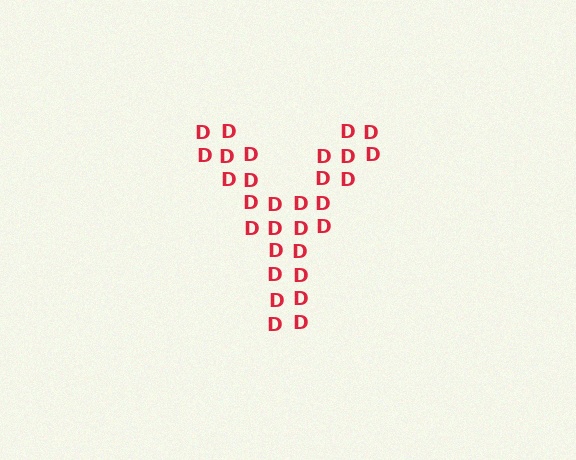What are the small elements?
The small elements are letter D's.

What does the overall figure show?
The overall figure shows the letter Y.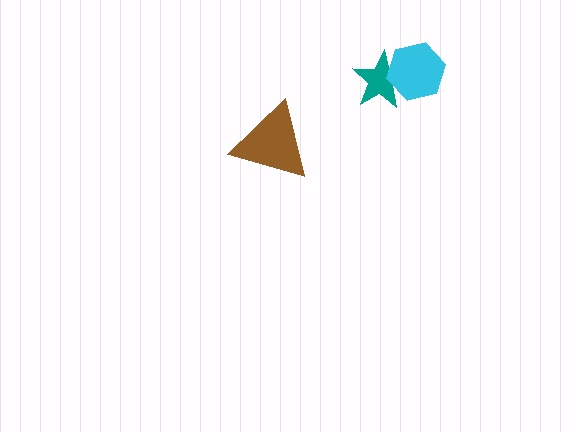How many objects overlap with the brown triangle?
0 objects overlap with the brown triangle.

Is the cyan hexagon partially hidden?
No, no other shape covers it.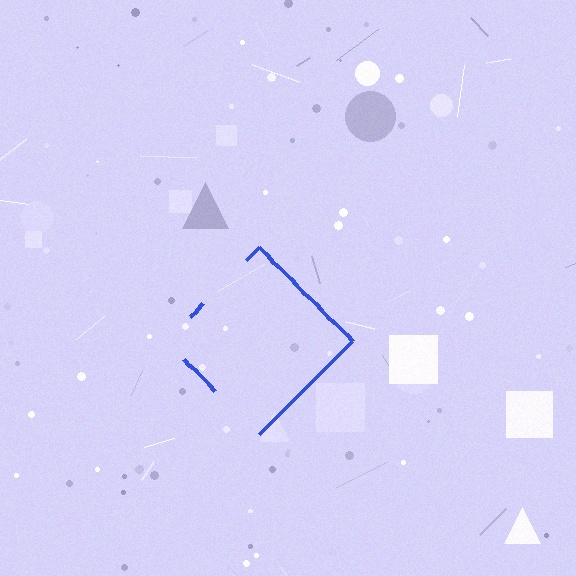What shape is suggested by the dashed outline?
The dashed outline suggests a diamond.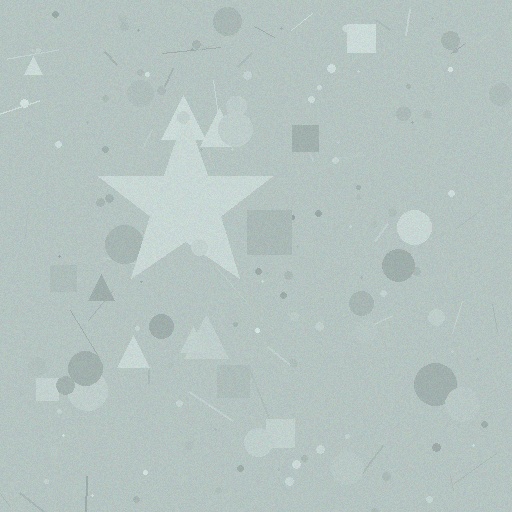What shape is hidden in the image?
A star is hidden in the image.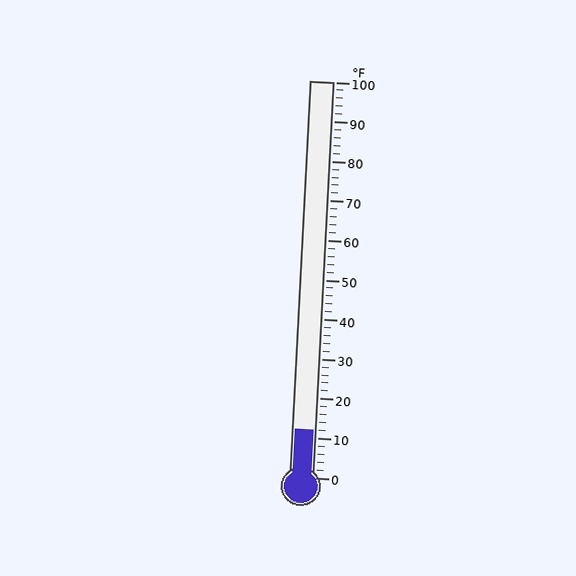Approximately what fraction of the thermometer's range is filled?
The thermometer is filled to approximately 10% of its range.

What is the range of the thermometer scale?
The thermometer scale ranges from 0°F to 100°F.